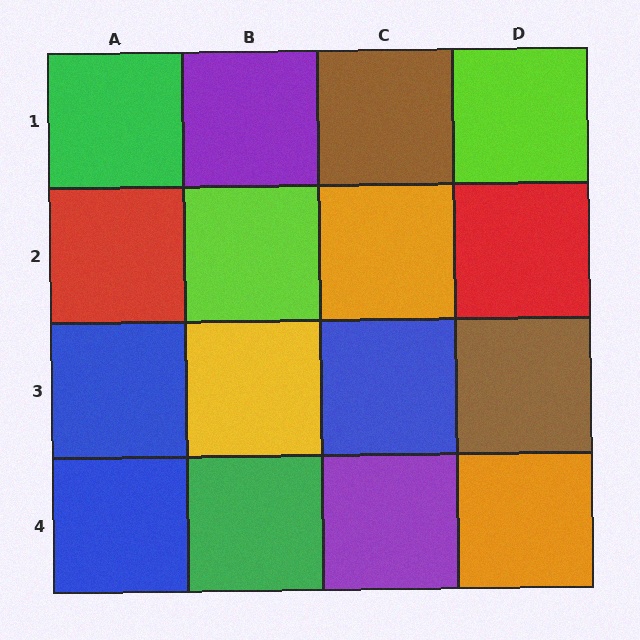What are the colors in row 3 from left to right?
Blue, yellow, blue, brown.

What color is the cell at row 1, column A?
Green.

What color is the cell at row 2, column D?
Red.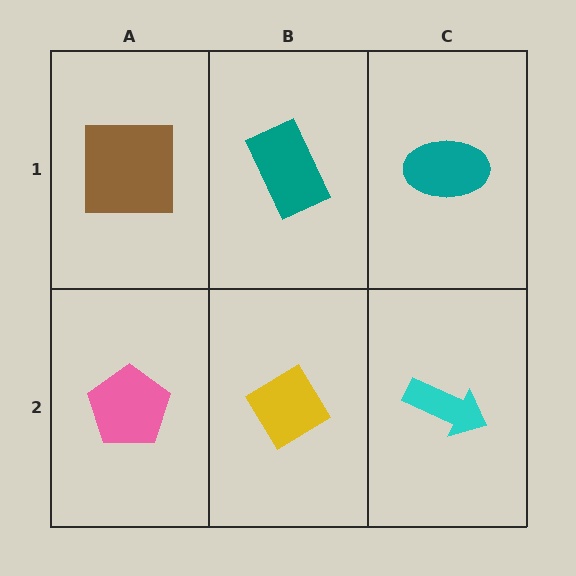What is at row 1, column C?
A teal ellipse.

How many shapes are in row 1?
3 shapes.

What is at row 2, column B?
A yellow diamond.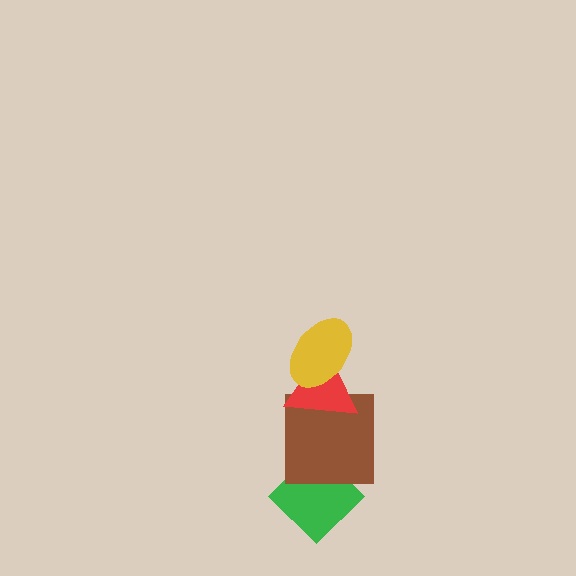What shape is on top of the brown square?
The red triangle is on top of the brown square.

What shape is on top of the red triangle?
The yellow ellipse is on top of the red triangle.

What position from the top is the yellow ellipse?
The yellow ellipse is 1st from the top.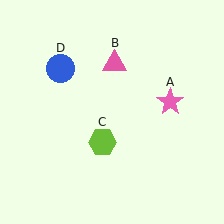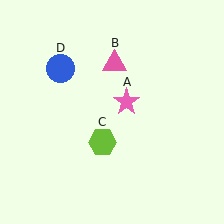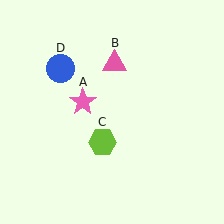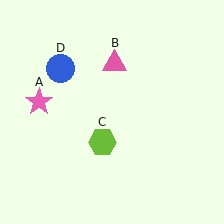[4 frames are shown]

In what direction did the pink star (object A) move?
The pink star (object A) moved left.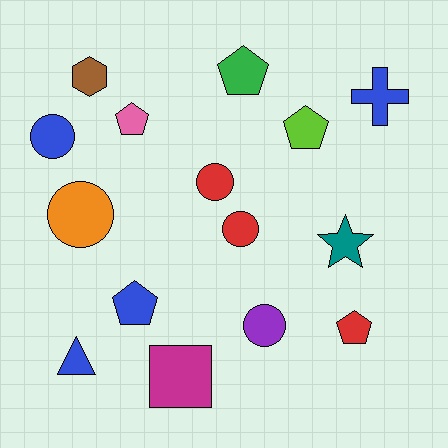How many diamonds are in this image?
There are no diamonds.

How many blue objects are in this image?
There are 4 blue objects.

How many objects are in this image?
There are 15 objects.